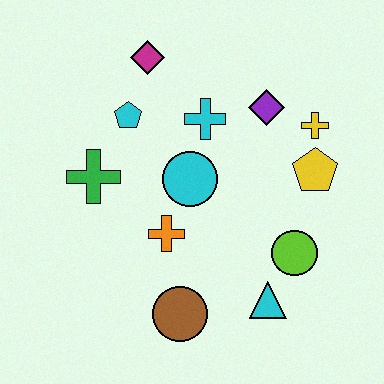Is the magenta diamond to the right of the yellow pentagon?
No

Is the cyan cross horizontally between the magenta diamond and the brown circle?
No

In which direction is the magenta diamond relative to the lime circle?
The magenta diamond is above the lime circle.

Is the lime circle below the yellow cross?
Yes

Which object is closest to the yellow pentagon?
The yellow cross is closest to the yellow pentagon.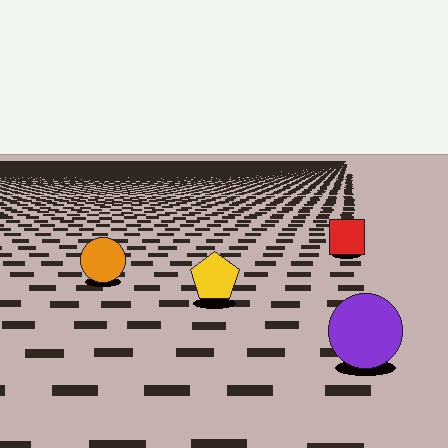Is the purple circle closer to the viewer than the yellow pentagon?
Yes. The purple circle is closer — you can tell from the texture gradient: the ground texture is coarser near it.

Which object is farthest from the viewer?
The red square is farthest from the viewer. It appears smaller and the ground texture around it is denser.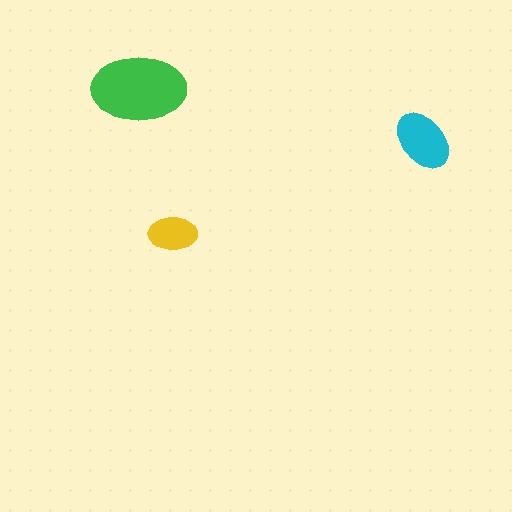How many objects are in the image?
There are 3 objects in the image.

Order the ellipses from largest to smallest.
the green one, the cyan one, the yellow one.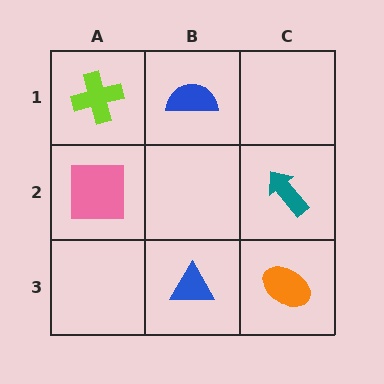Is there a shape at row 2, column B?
No, that cell is empty.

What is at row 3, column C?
An orange ellipse.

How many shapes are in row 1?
2 shapes.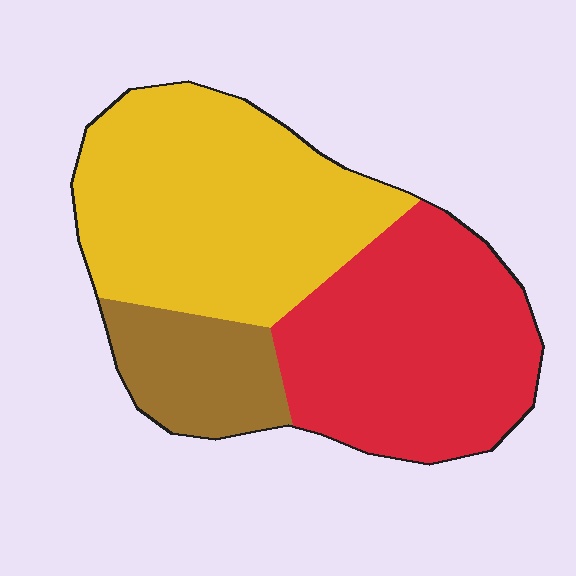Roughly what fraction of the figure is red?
Red takes up between a quarter and a half of the figure.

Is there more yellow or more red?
Yellow.